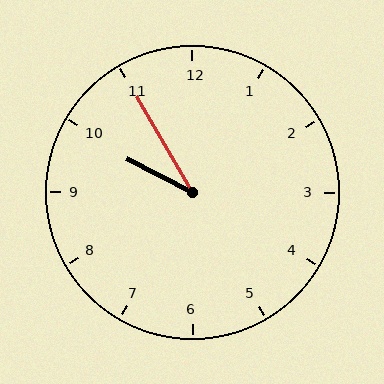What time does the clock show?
9:55.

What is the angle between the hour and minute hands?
Approximately 32 degrees.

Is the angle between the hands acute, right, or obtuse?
It is acute.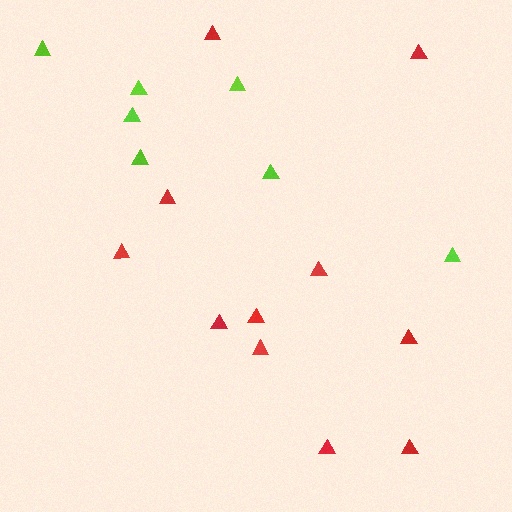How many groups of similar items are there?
There are 2 groups: one group of red triangles (11) and one group of lime triangles (7).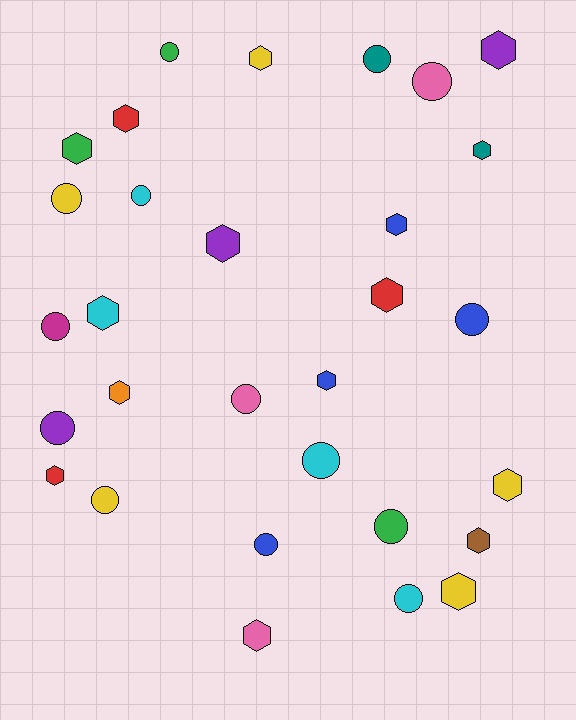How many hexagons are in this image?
There are 16 hexagons.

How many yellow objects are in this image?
There are 5 yellow objects.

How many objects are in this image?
There are 30 objects.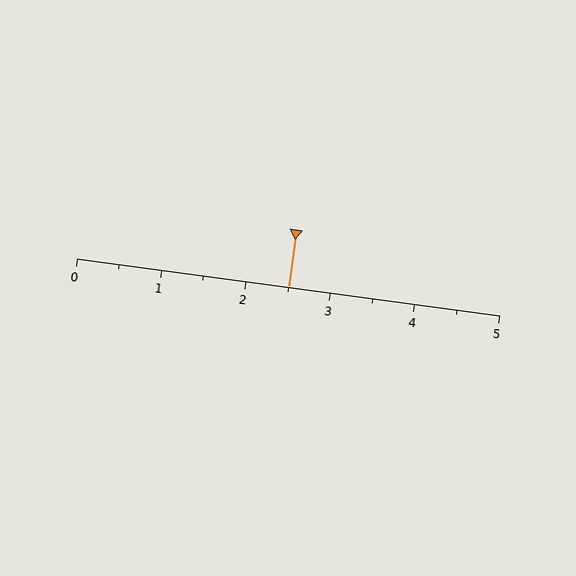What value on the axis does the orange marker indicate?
The marker indicates approximately 2.5.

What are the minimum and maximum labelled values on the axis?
The axis runs from 0 to 5.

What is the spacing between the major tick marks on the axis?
The major ticks are spaced 1 apart.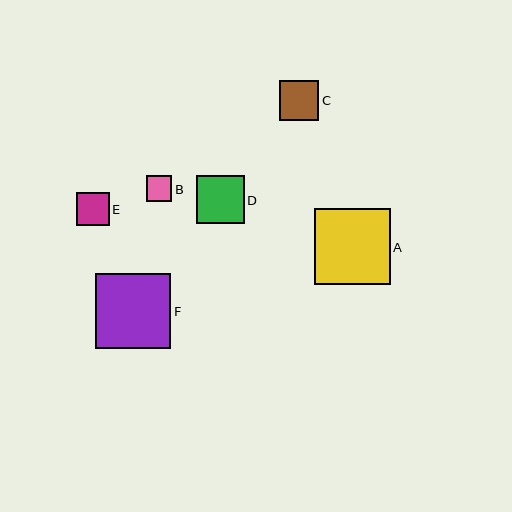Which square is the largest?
Square A is the largest with a size of approximately 76 pixels.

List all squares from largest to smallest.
From largest to smallest: A, F, D, C, E, B.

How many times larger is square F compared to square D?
Square F is approximately 1.6 times the size of square D.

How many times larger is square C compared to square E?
Square C is approximately 1.2 times the size of square E.